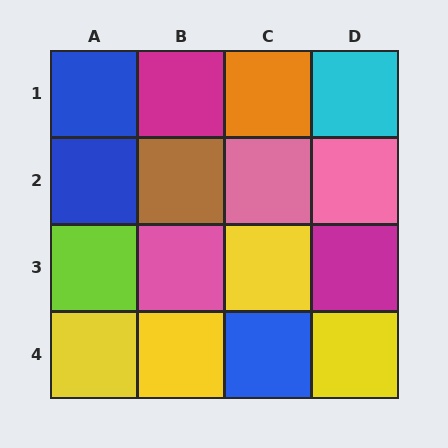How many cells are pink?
3 cells are pink.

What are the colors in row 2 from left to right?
Blue, brown, pink, pink.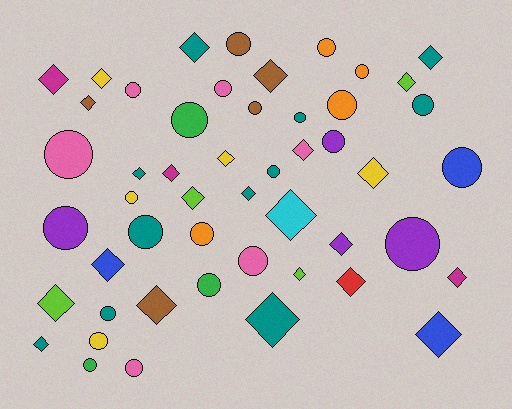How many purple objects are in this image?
There are 4 purple objects.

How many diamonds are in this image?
There are 25 diamonds.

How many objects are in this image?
There are 50 objects.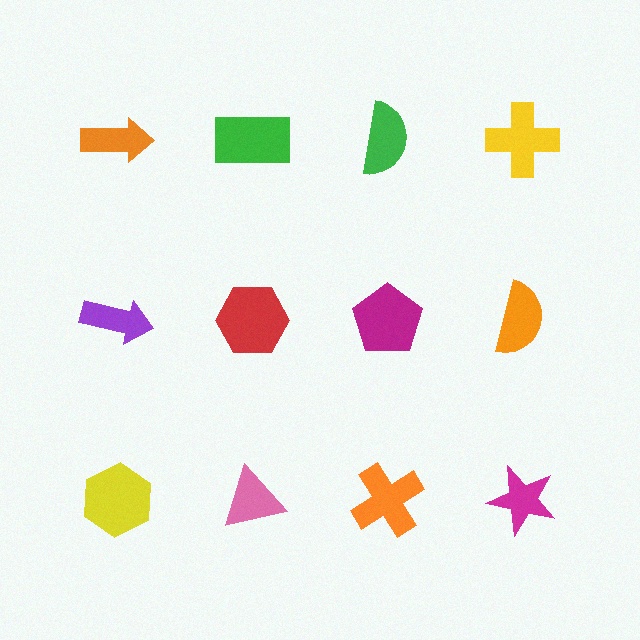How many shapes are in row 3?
4 shapes.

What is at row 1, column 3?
A green semicircle.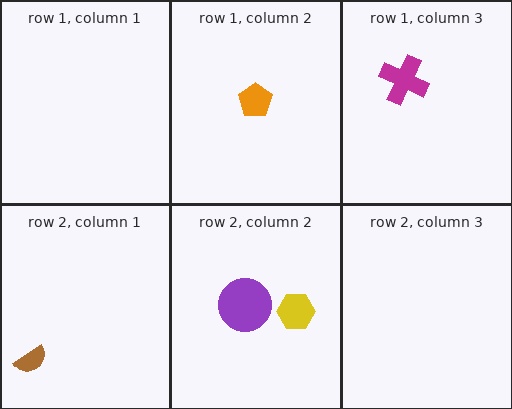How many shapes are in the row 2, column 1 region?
1.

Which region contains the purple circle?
The row 2, column 2 region.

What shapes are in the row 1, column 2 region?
The orange pentagon.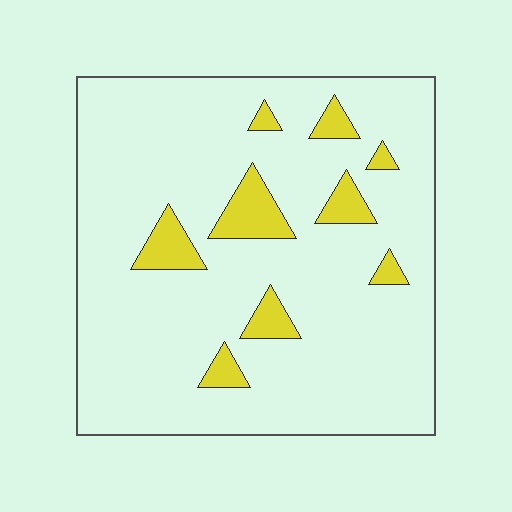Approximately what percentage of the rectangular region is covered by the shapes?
Approximately 10%.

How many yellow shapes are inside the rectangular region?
9.